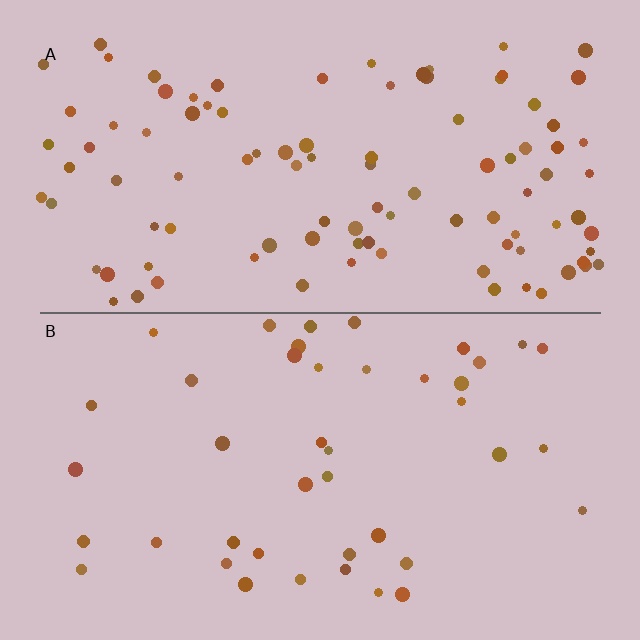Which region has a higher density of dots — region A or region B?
A (the top).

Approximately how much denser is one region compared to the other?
Approximately 2.3× — region A over region B.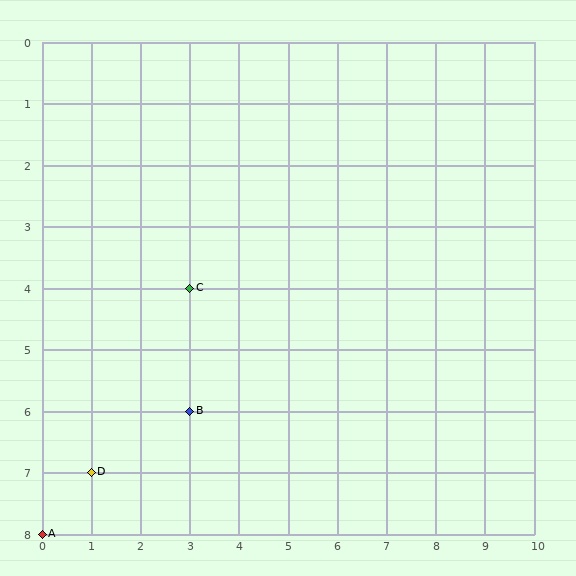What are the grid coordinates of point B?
Point B is at grid coordinates (3, 6).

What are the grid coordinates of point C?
Point C is at grid coordinates (3, 4).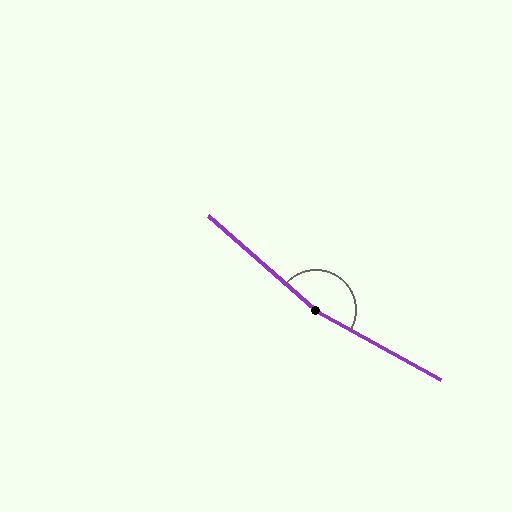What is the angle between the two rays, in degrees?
Approximately 168 degrees.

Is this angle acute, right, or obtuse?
It is obtuse.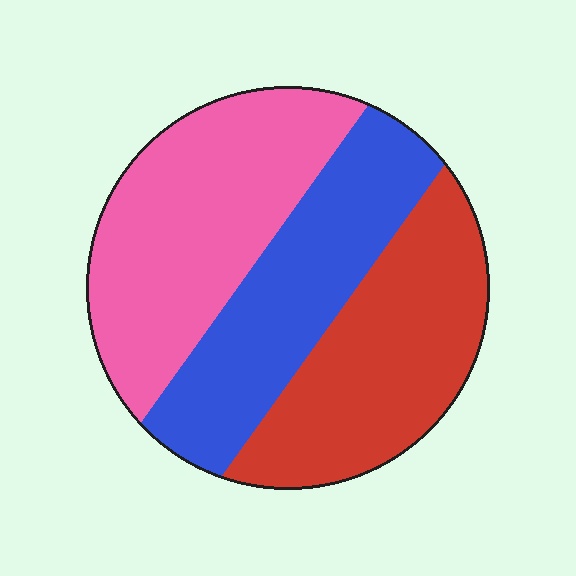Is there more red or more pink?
Pink.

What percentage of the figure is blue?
Blue takes up about one third (1/3) of the figure.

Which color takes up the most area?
Pink, at roughly 35%.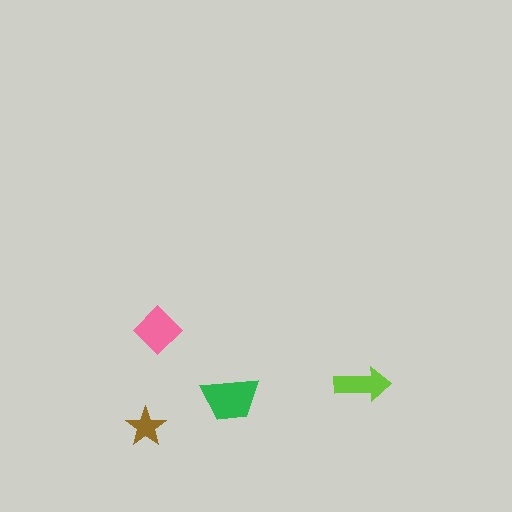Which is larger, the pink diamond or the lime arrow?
The pink diamond.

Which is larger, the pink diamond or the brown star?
The pink diamond.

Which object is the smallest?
The brown star.